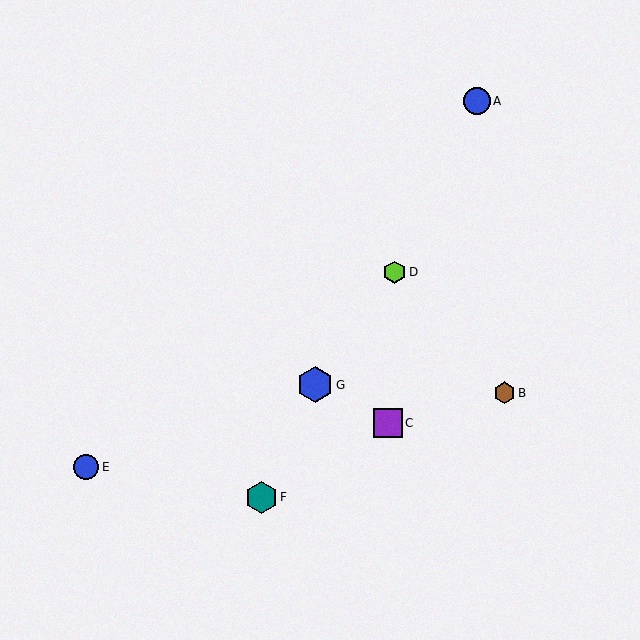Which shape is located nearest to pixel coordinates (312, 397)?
The blue hexagon (labeled G) at (315, 385) is nearest to that location.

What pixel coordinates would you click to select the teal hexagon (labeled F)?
Click at (261, 497) to select the teal hexagon F.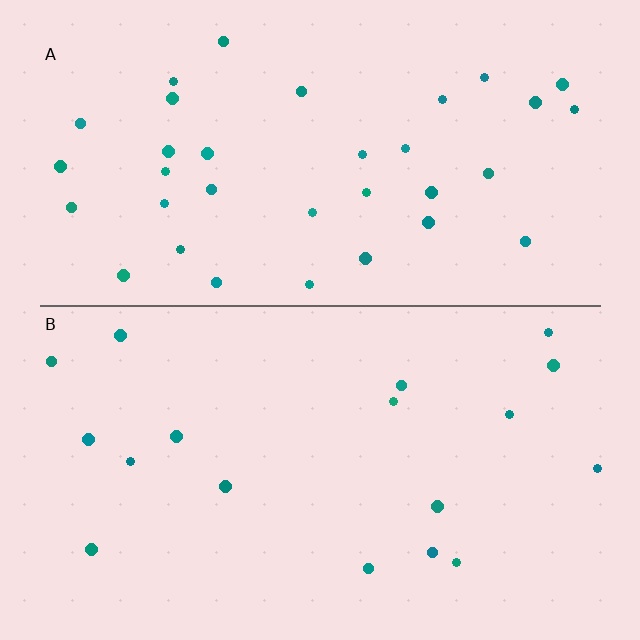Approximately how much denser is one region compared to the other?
Approximately 2.0× — region A over region B.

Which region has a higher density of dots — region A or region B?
A (the top).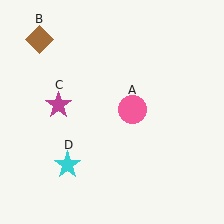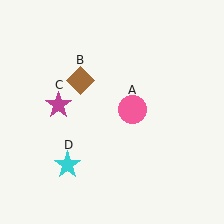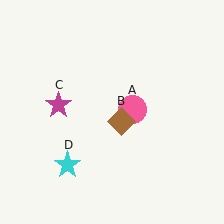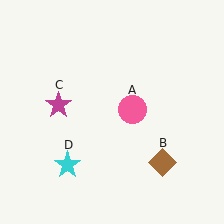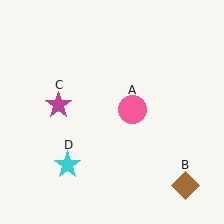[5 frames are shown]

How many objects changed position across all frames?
1 object changed position: brown diamond (object B).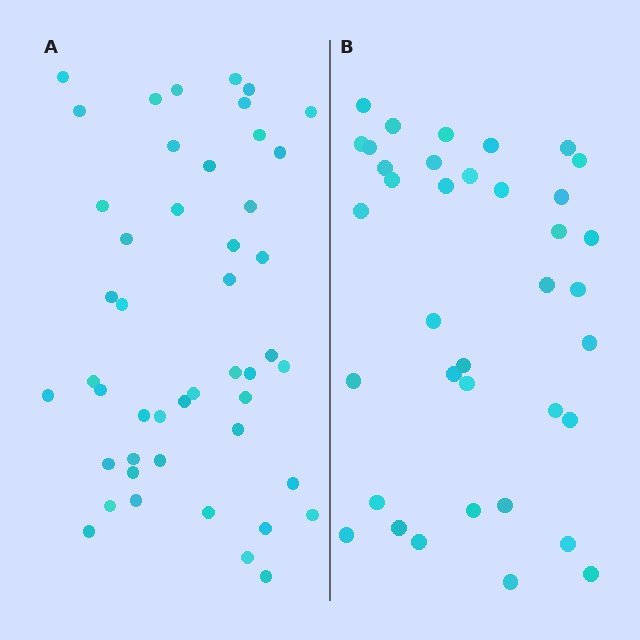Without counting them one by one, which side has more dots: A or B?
Region A (the left region) has more dots.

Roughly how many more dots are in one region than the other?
Region A has roughly 10 or so more dots than region B.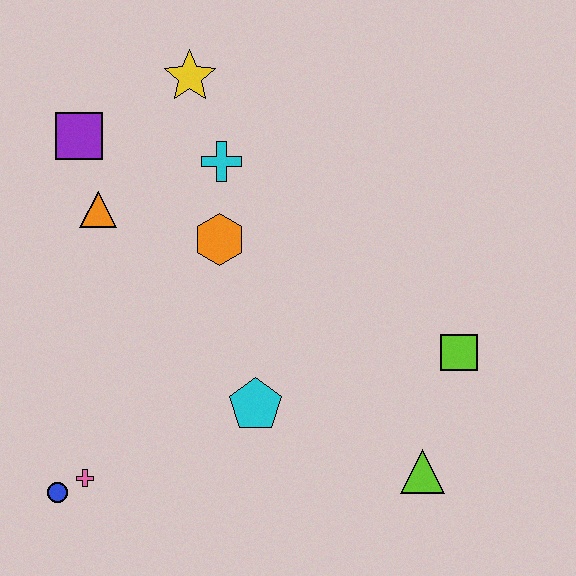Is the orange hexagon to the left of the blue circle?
No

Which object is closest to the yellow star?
The cyan cross is closest to the yellow star.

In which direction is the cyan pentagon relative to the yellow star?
The cyan pentagon is below the yellow star.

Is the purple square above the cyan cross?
Yes